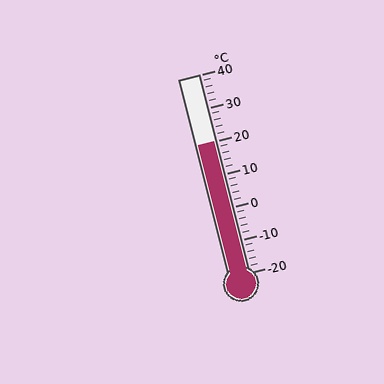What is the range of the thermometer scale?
The thermometer scale ranges from -20°C to 40°C.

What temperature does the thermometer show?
The thermometer shows approximately 20°C.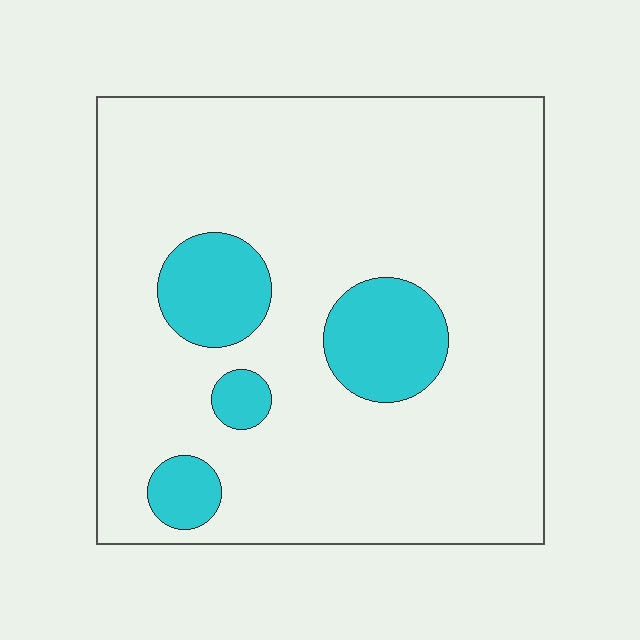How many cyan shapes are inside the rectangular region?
4.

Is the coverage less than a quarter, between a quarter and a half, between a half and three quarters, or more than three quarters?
Less than a quarter.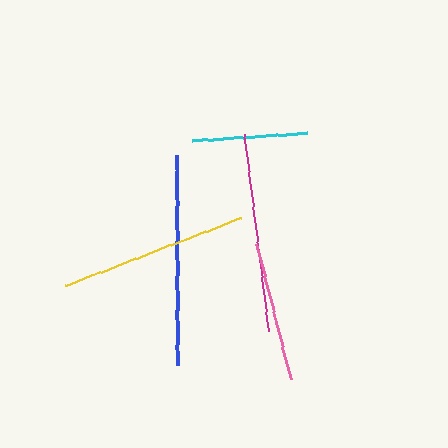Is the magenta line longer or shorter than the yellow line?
The magenta line is longer than the yellow line.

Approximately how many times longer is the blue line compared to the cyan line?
The blue line is approximately 1.8 times the length of the cyan line.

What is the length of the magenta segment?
The magenta segment is approximately 199 pixels long.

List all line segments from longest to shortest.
From longest to shortest: blue, magenta, yellow, pink, cyan.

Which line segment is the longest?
The blue line is the longest at approximately 211 pixels.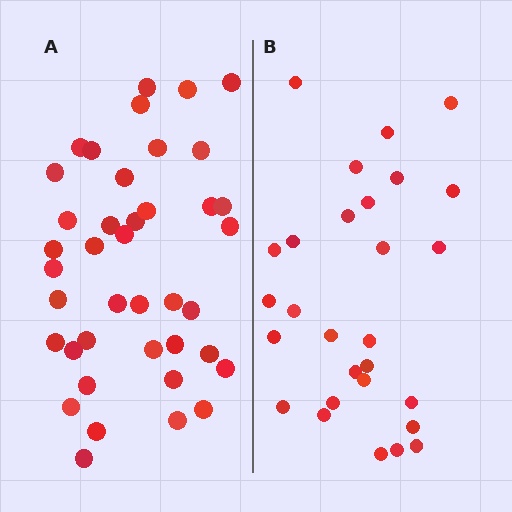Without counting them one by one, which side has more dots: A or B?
Region A (the left region) has more dots.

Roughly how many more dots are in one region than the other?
Region A has roughly 12 or so more dots than region B.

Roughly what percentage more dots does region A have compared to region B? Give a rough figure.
About 45% more.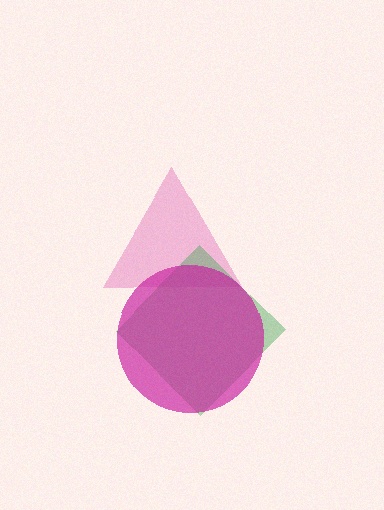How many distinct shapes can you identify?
There are 3 distinct shapes: a pink triangle, a green diamond, a magenta circle.